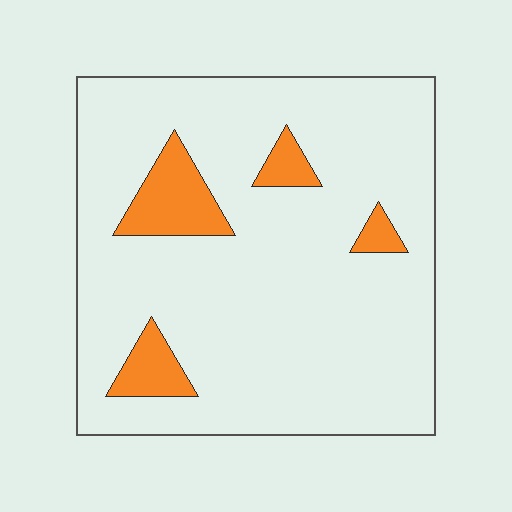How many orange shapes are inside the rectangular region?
4.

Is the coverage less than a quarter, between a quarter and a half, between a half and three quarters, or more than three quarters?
Less than a quarter.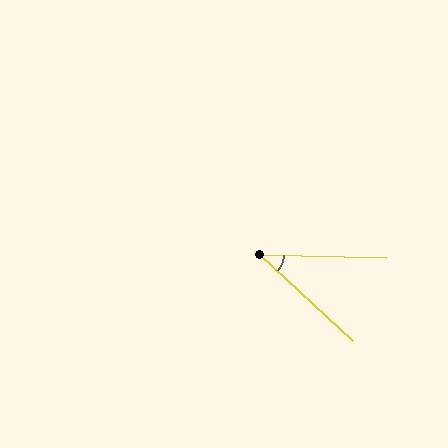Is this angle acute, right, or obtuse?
It is acute.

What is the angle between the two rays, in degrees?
Approximately 42 degrees.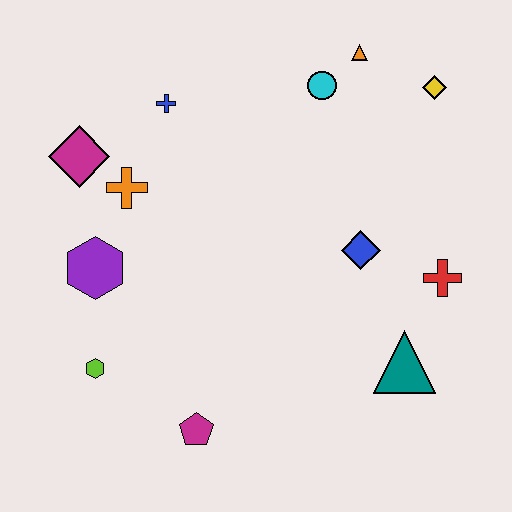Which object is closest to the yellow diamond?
The orange triangle is closest to the yellow diamond.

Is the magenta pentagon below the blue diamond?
Yes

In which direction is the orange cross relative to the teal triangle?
The orange cross is to the left of the teal triangle.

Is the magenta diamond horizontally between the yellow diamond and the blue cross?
No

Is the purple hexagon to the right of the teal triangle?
No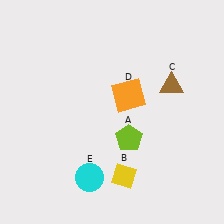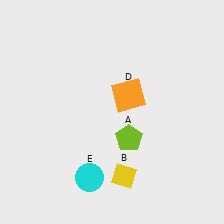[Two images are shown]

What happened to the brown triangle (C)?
The brown triangle (C) was removed in Image 2. It was in the top-right area of Image 1.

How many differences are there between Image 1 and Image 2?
There is 1 difference between the two images.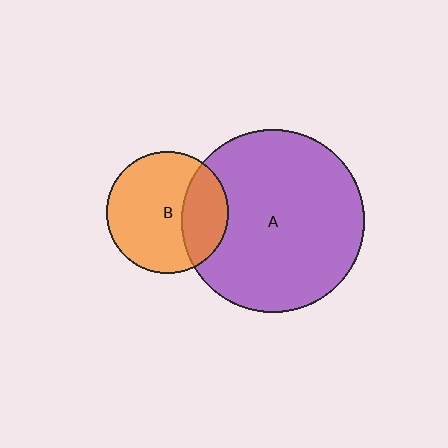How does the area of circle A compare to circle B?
Approximately 2.3 times.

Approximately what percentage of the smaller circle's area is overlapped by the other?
Approximately 30%.